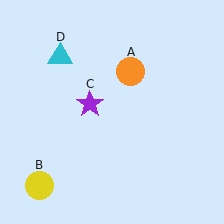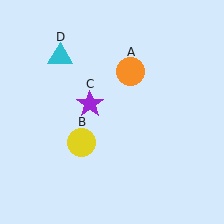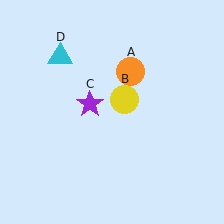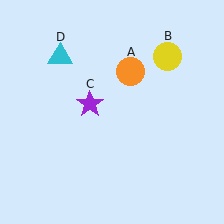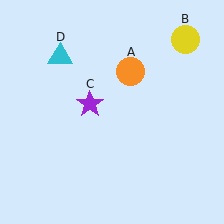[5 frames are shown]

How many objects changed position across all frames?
1 object changed position: yellow circle (object B).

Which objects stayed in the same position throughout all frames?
Orange circle (object A) and purple star (object C) and cyan triangle (object D) remained stationary.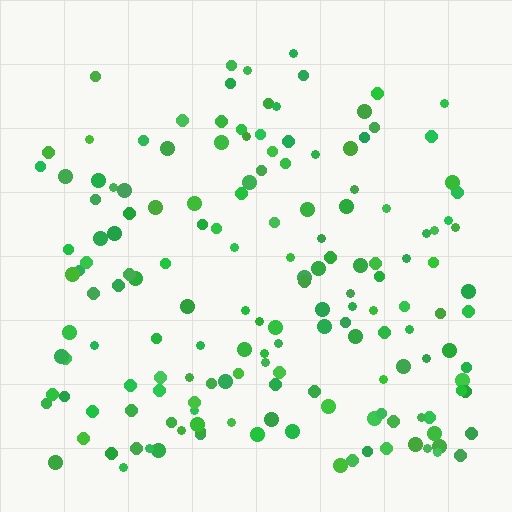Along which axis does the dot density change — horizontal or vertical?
Vertical.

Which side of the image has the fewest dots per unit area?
The top.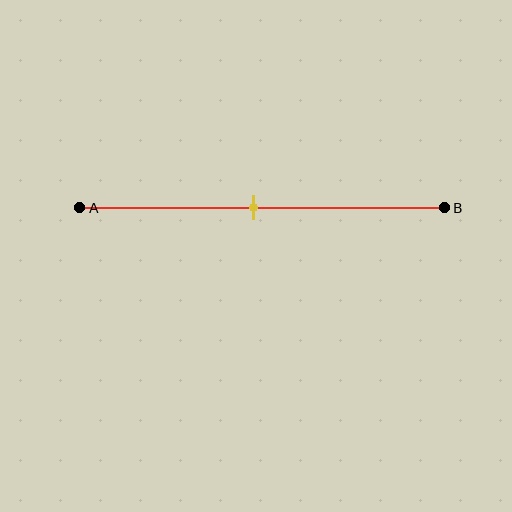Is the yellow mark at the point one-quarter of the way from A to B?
No, the mark is at about 50% from A, not at the 25% one-quarter point.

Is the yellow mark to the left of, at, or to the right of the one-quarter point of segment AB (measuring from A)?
The yellow mark is to the right of the one-quarter point of segment AB.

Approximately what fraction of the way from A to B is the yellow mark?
The yellow mark is approximately 50% of the way from A to B.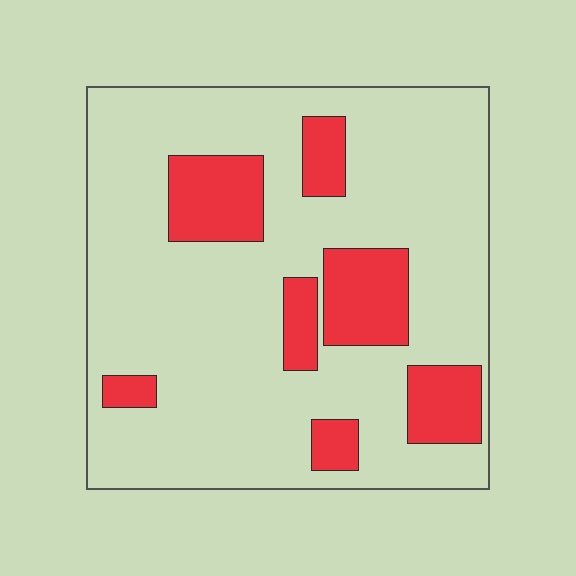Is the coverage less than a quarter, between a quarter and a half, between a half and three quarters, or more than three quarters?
Less than a quarter.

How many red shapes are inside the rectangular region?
7.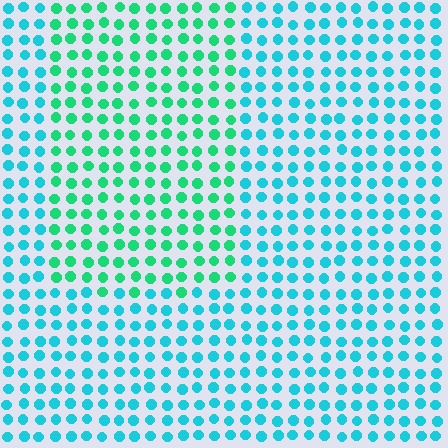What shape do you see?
I see a rectangle.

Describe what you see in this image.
The image is filled with small cyan elements in a uniform arrangement. A rectangle-shaped region is visible where the elements are tinted to a slightly different hue, forming a subtle color boundary.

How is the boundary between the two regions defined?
The boundary is defined purely by a slight shift in hue (about 36 degrees). Spacing, size, and orientation are identical on both sides.